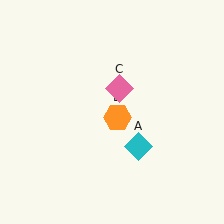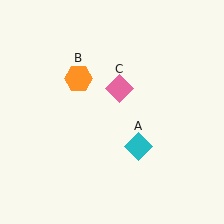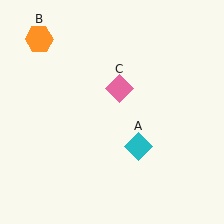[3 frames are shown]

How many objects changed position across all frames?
1 object changed position: orange hexagon (object B).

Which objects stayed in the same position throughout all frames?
Cyan diamond (object A) and pink diamond (object C) remained stationary.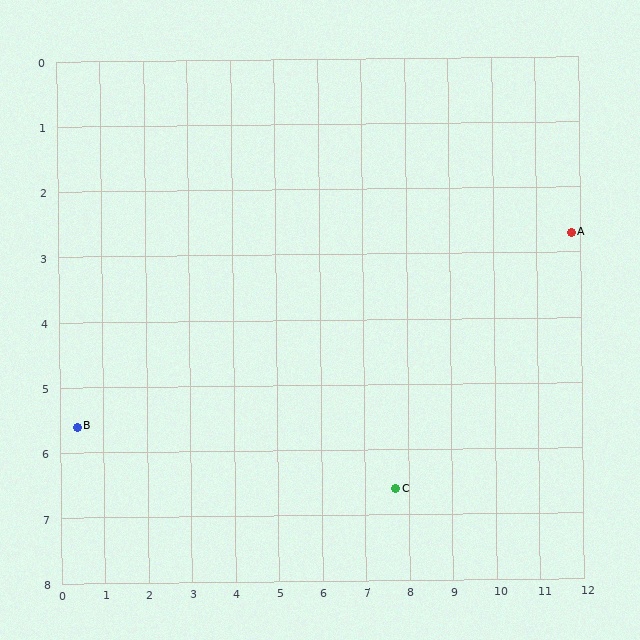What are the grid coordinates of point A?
Point A is at approximately (11.8, 2.7).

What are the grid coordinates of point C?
Point C is at approximately (7.7, 6.6).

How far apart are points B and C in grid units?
Points B and C are about 7.4 grid units apart.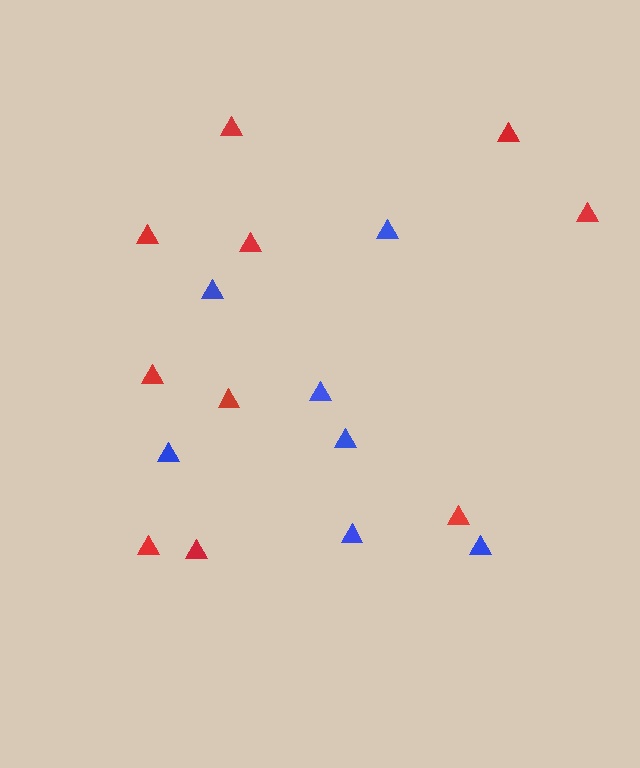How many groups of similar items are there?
There are 2 groups: one group of blue triangles (7) and one group of red triangles (10).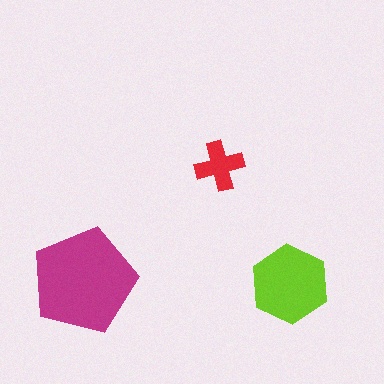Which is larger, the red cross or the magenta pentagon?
The magenta pentagon.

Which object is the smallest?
The red cross.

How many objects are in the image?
There are 3 objects in the image.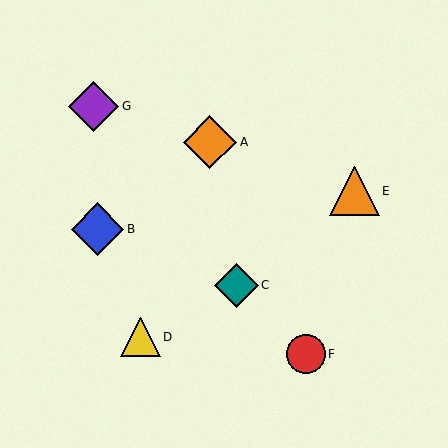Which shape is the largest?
The orange diamond (labeled A) is the largest.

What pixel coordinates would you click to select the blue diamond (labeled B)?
Click at (97, 229) to select the blue diamond B.